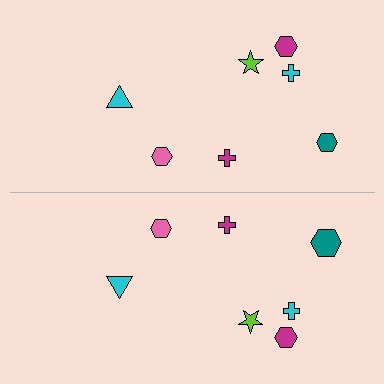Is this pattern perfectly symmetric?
No, the pattern is not perfectly symmetric. The teal hexagon on the bottom side has a different size than its mirror counterpart.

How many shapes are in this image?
There are 14 shapes in this image.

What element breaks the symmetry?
The teal hexagon on the bottom side has a different size than its mirror counterpart.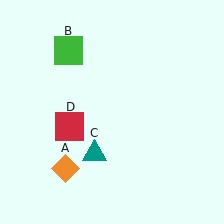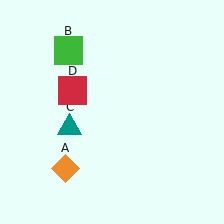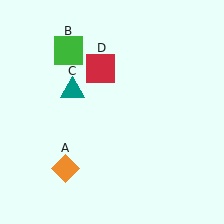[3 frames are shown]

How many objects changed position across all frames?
2 objects changed position: teal triangle (object C), red square (object D).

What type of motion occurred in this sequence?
The teal triangle (object C), red square (object D) rotated clockwise around the center of the scene.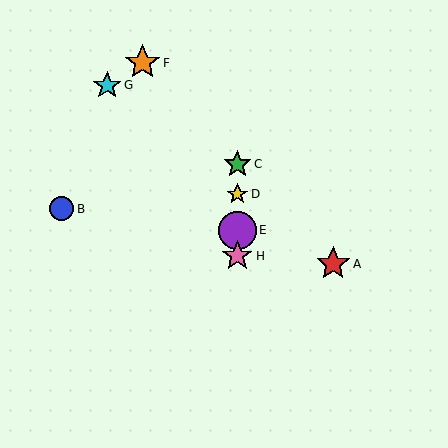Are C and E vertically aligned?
Yes, both are at x≈237.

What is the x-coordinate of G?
Object G is at x≈107.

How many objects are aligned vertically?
4 objects (C, D, E, H) are aligned vertically.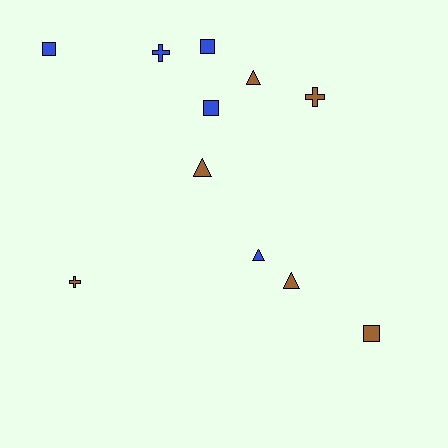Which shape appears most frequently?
Square, with 4 objects.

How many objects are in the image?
There are 11 objects.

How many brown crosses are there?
There are 2 brown crosses.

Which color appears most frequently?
Brown, with 6 objects.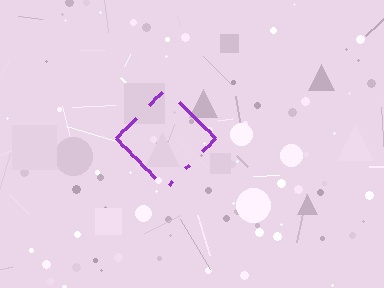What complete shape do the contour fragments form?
The contour fragments form a diamond.